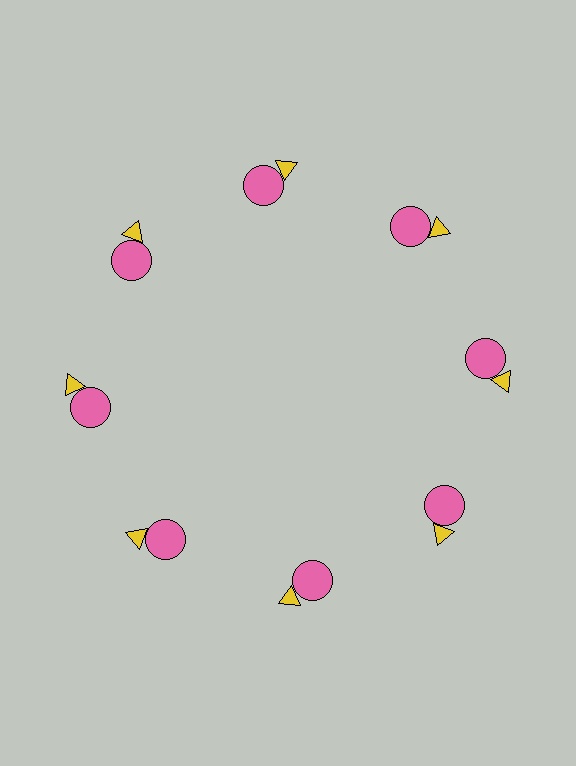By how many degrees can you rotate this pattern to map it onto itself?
The pattern maps onto itself every 45 degrees of rotation.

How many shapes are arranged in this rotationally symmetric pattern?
There are 16 shapes, arranged in 8 groups of 2.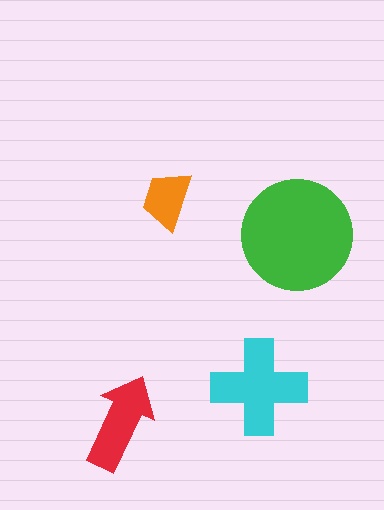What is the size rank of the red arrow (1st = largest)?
3rd.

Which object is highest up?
The orange trapezoid is topmost.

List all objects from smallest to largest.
The orange trapezoid, the red arrow, the cyan cross, the green circle.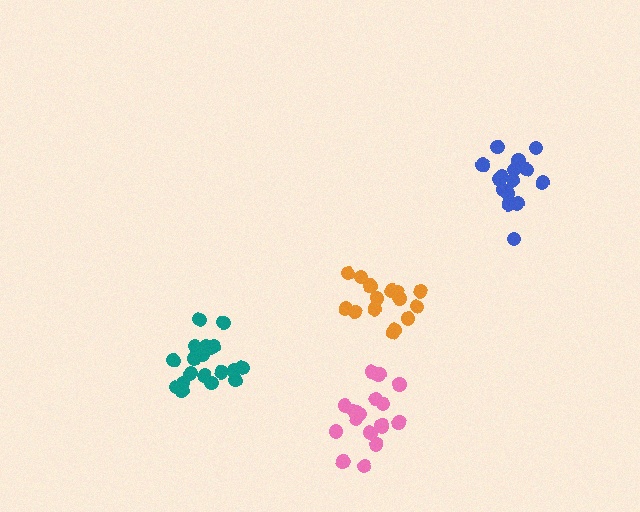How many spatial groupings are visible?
There are 4 spatial groupings.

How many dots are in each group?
Group 1: 15 dots, Group 2: 19 dots, Group 3: 19 dots, Group 4: 15 dots (68 total).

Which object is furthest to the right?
The blue cluster is rightmost.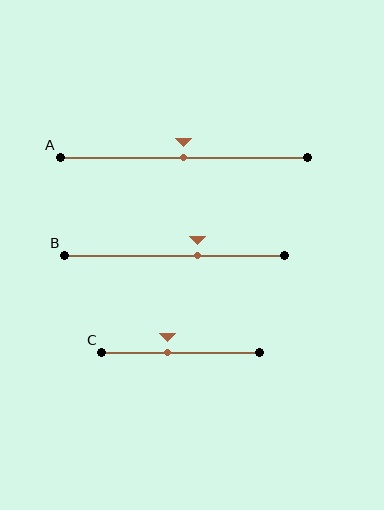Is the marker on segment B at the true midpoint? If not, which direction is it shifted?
No, the marker on segment B is shifted to the right by about 10% of the segment length.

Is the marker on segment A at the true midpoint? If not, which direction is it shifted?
Yes, the marker on segment A is at the true midpoint.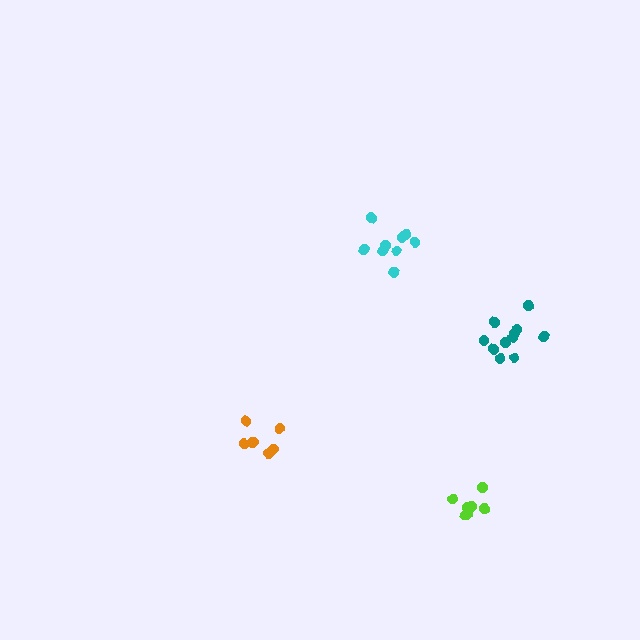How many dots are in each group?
Group 1: 7 dots, Group 2: 9 dots, Group 3: 11 dots, Group 4: 7 dots (34 total).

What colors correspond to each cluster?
The clusters are colored: orange, cyan, teal, lime.